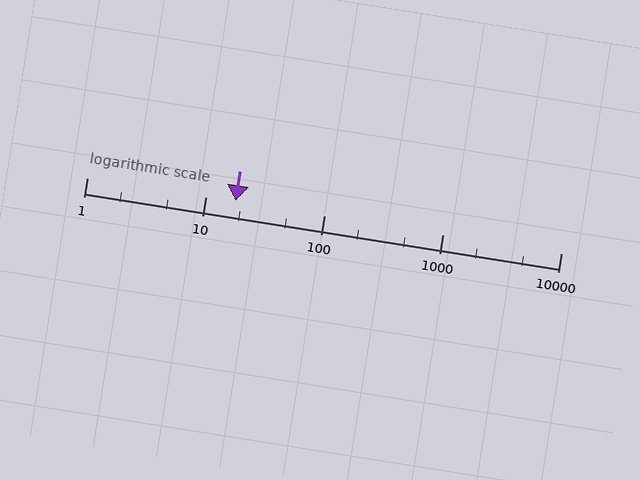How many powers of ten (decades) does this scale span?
The scale spans 4 decades, from 1 to 10000.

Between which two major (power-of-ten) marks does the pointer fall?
The pointer is between 10 and 100.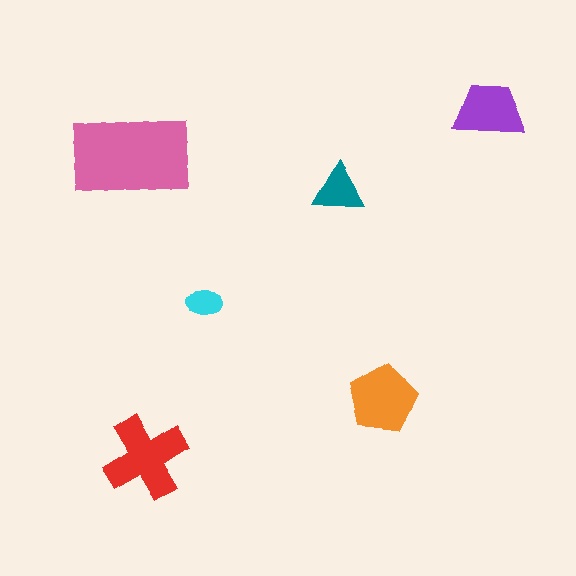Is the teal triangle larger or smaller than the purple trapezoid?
Smaller.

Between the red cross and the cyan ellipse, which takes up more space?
The red cross.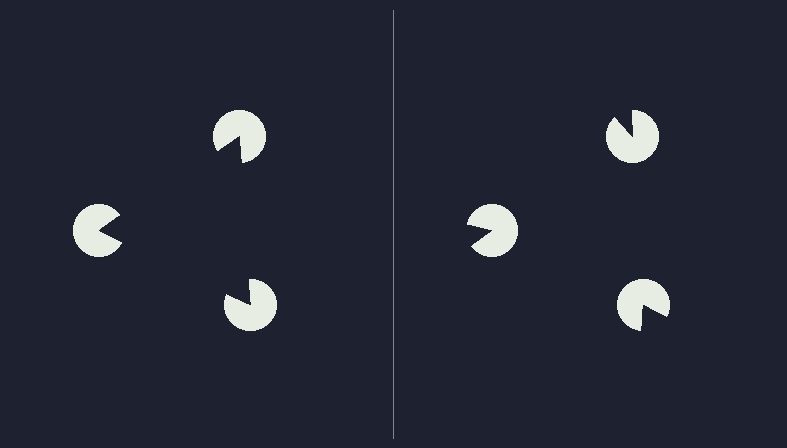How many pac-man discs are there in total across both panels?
6 — 3 on each side.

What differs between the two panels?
The pac-man discs are positioned identically on both sides; only the wedge orientations differ. On the left they align to a triangle; on the right they are misaligned.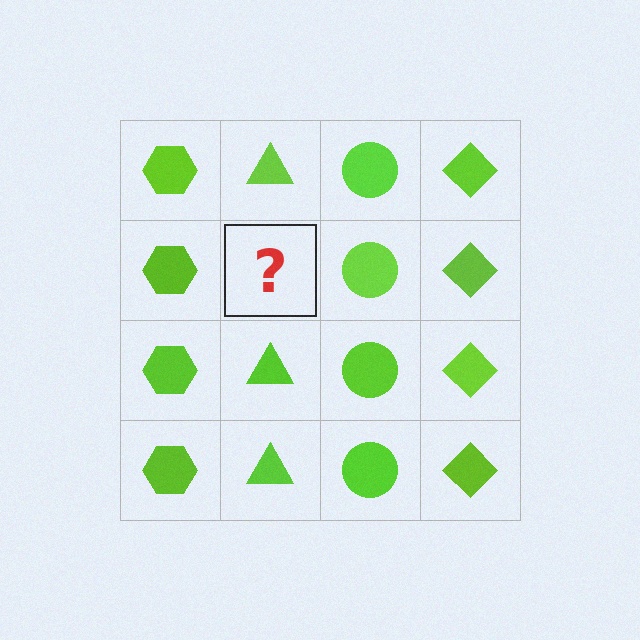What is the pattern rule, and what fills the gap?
The rule is that each column has a consistent shape. The gap should be filled with a lime triangle.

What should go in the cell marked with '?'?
The missing cell should contain a lime triangle.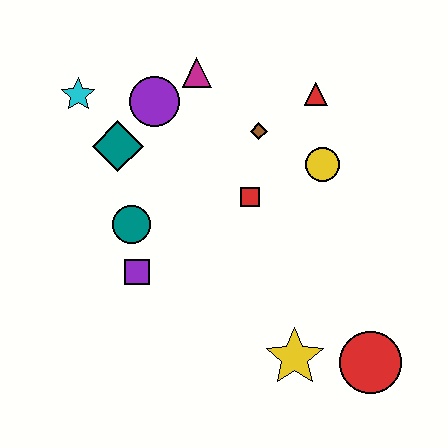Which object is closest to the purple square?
The teal circle is closest to the purple square.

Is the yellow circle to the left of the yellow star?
No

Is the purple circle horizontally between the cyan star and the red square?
Yes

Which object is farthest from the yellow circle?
The cyan star is farthest from the yellow circle.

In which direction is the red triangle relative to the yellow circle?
The red triangle is above the yellow circle.